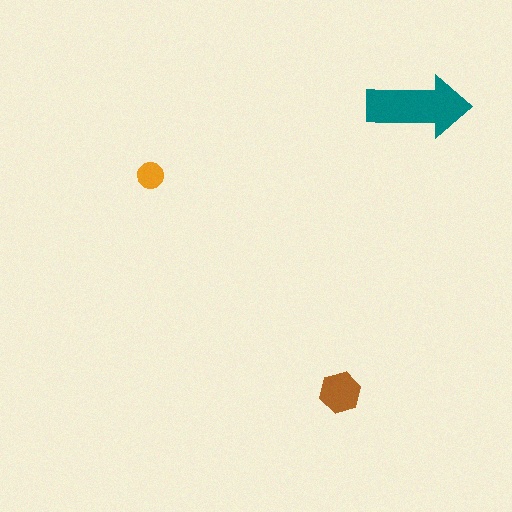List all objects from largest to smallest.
The teal arrow, the brown hexagon, the orange circle.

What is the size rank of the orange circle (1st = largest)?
3rd.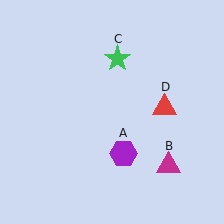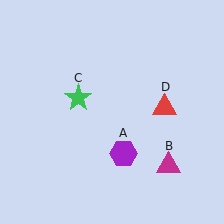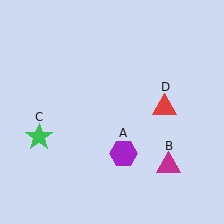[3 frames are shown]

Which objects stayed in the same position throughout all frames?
Purple hexagon (object A) and magenta triangle (object B) and red triangle (object D) remained stationary.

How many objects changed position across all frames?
1 object changed position: green star (object C).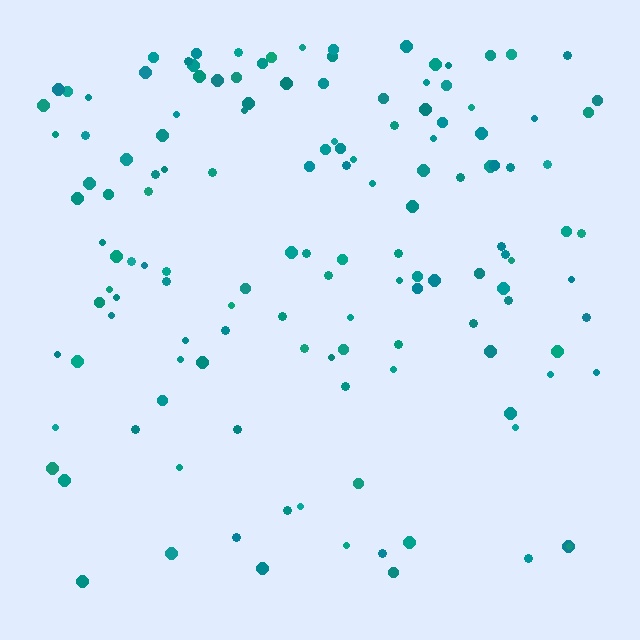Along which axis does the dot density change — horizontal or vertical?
Vertical.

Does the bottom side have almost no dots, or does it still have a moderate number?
Still a moderate number, just noticeably fewer than the top.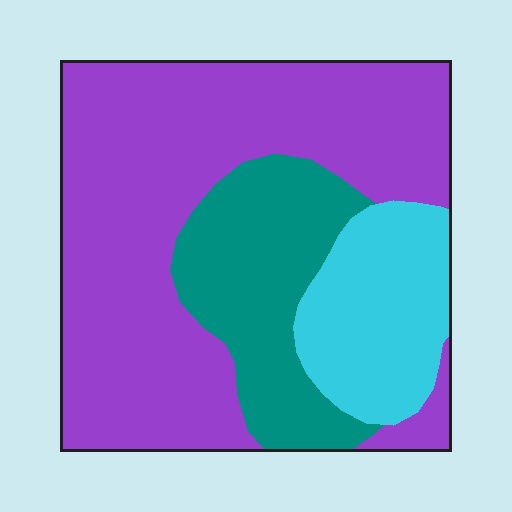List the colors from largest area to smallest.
From largest to smallest: purple, teal, cyan.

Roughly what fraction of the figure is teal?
Teal covers 22% of the figure.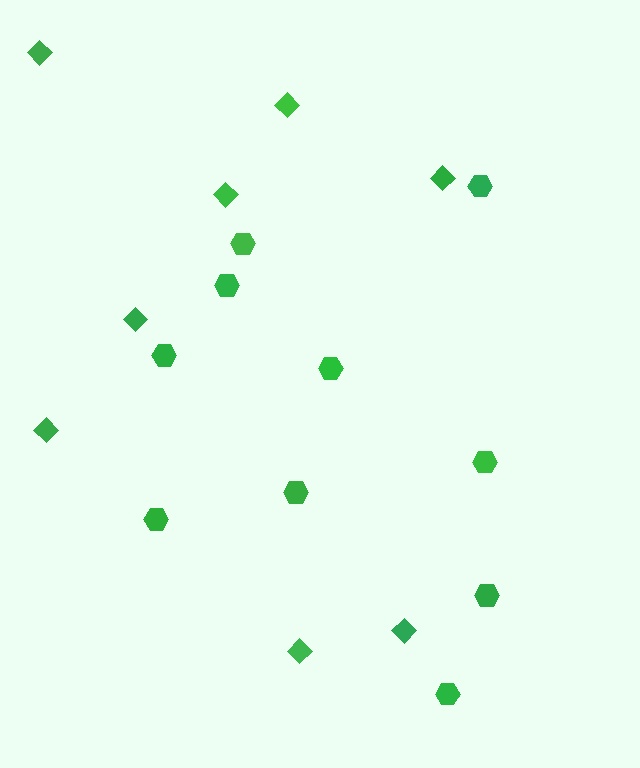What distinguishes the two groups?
There are 2 groups: one group of diamonds (8) and one group of hexagons (10).